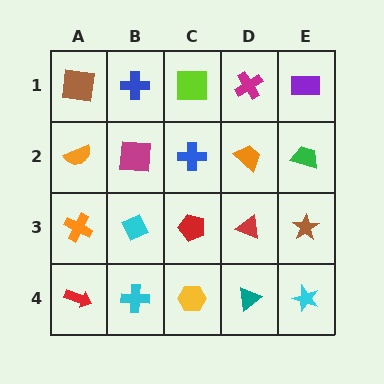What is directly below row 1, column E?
A green trapezoid.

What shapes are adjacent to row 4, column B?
A cyan diamond (row 3, column B), a red arrow (row 4, column A), a yellow hexagon (row 4, column C).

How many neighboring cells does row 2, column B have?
4.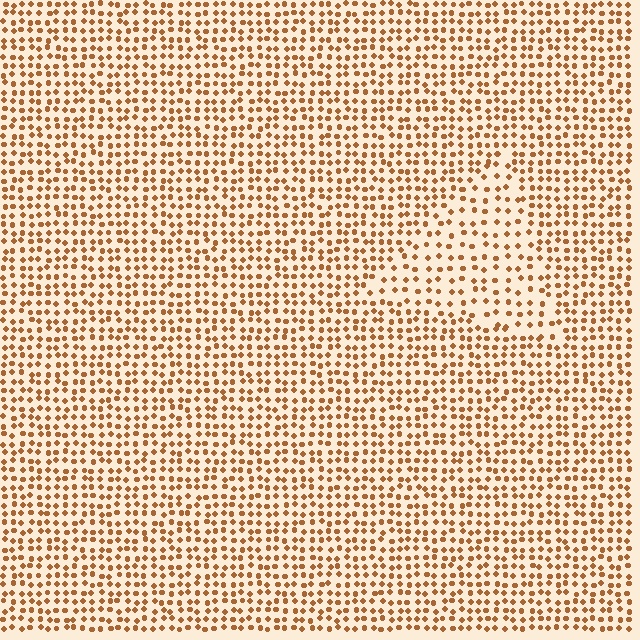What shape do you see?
I see a triangle.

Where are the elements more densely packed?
The elements are more densely packed outside the triangle boundary.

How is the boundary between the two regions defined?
The boundary is defined by a change in element density (approximately 1.7x ratio). All elements are the same color, size, and shape.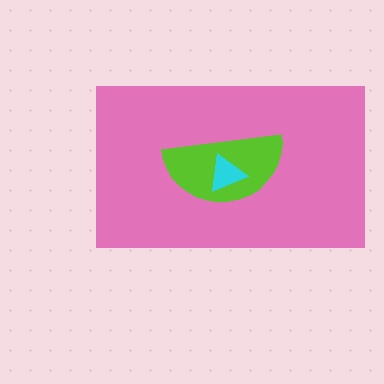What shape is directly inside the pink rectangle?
The lime semicircle.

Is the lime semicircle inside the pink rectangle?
Yes.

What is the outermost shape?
The pink rectangle.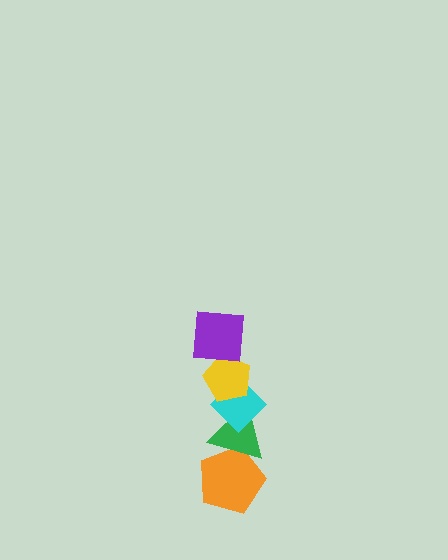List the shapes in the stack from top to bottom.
From top to bottom: the purple square, the yellow pentagon, the cyan diamond, the green triangle, the orange pentagon.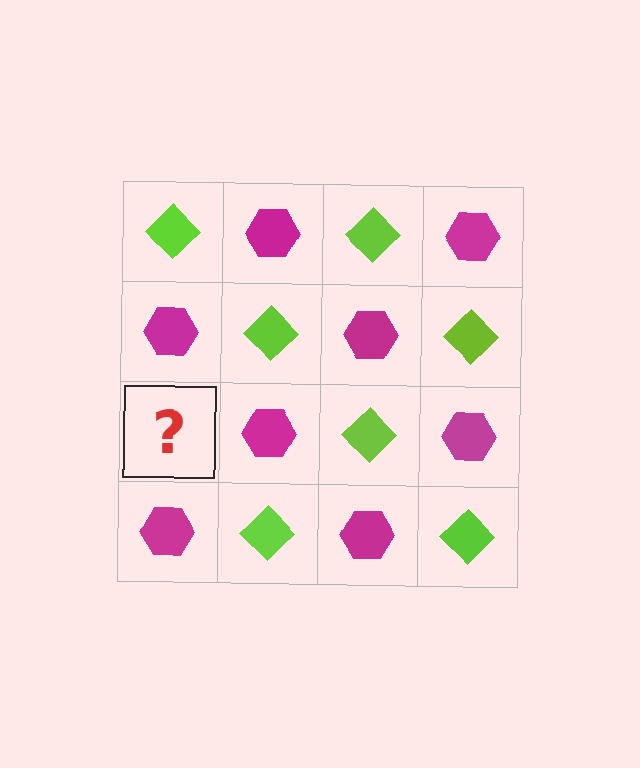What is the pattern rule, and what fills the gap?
The rule is that it alternates lime diamond and magenta hexagon in a checkerboard pattern. The gap should be filled with a lime diamond.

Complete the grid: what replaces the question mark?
The question mark should be replaced with a lime diamond.